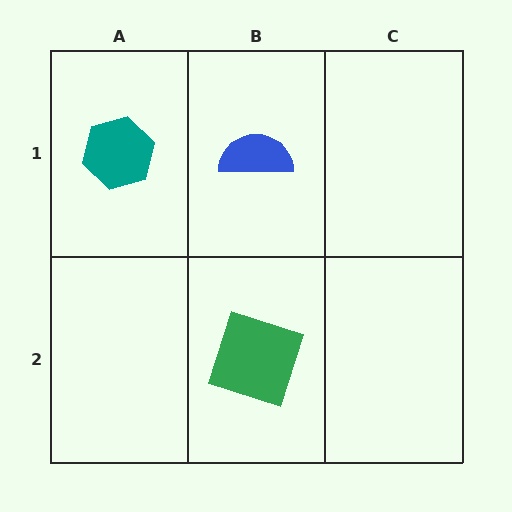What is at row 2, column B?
A green square.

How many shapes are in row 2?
1 shape.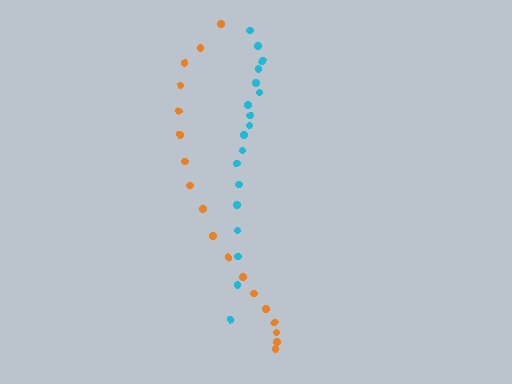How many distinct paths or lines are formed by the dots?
There are 2 distinct paths.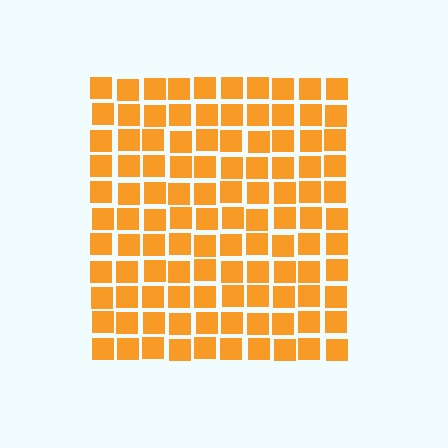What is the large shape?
The large shape is a square.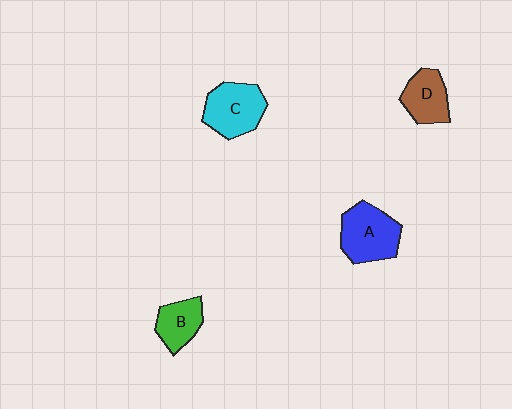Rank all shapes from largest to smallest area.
From largest to smallest: A (blue), C (cyan), D (brown), B (green).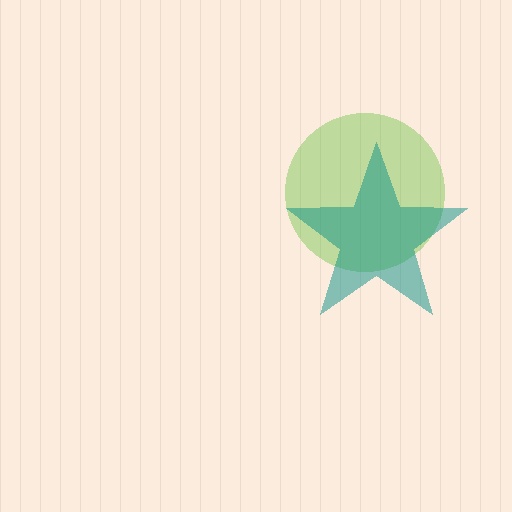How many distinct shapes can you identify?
There are 2 distinct shapes: a lime circle, a teal star.